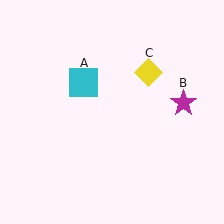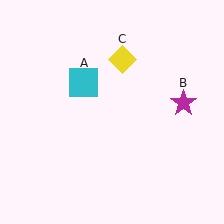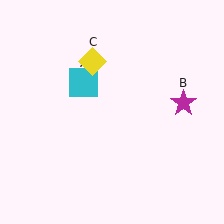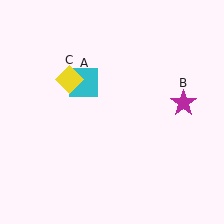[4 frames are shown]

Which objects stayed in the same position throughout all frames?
Cyan square (object A) and magenta star (object B) remained stationary.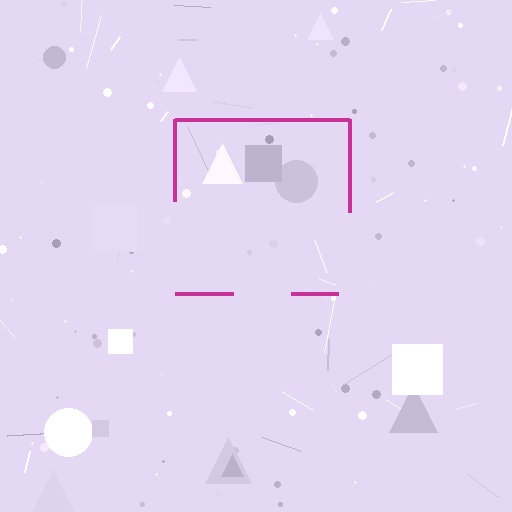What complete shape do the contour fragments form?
The contour fragments form a square.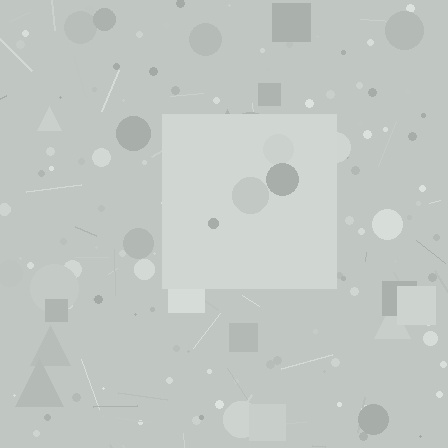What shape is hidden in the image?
A square is hidden in the image.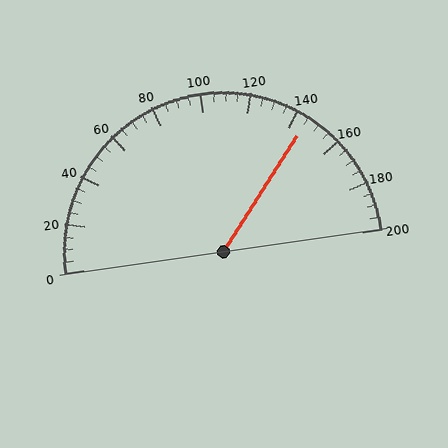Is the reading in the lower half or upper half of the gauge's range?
The reading is in the upper half of the range (0 to 200).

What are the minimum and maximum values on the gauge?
The gauge ranges from 0 to 200.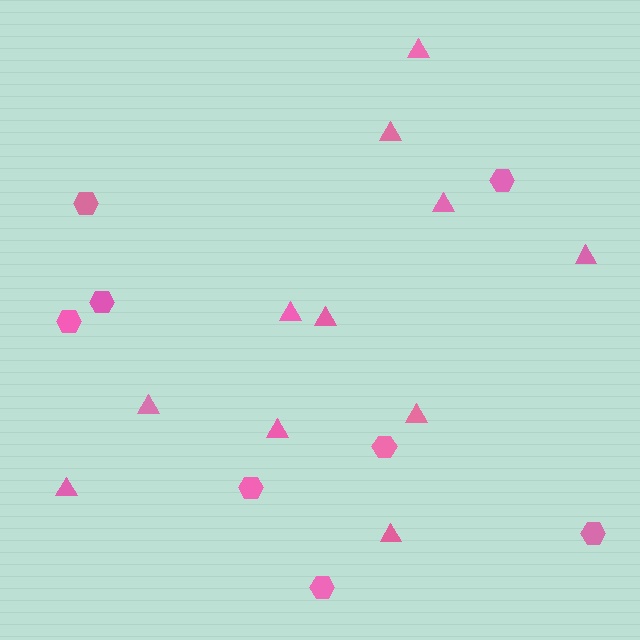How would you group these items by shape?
There are 2 groups: one group of triangles (11) and one group of hexagons (8).